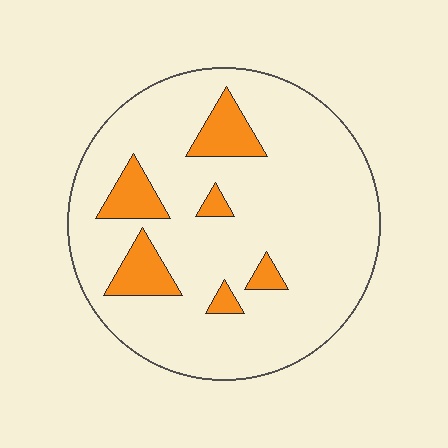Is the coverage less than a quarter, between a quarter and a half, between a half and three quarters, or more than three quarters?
Less than a quarter.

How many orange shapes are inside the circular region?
6.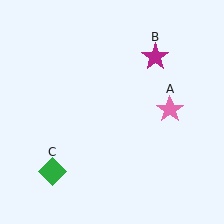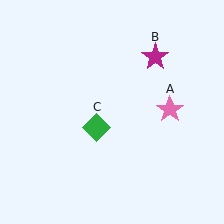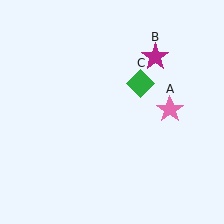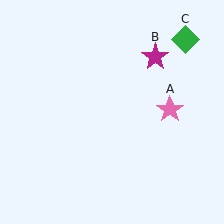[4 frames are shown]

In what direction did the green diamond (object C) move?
The green diamond (object C) moved up and to the right.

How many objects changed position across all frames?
1 object changed position: green diamond (object C).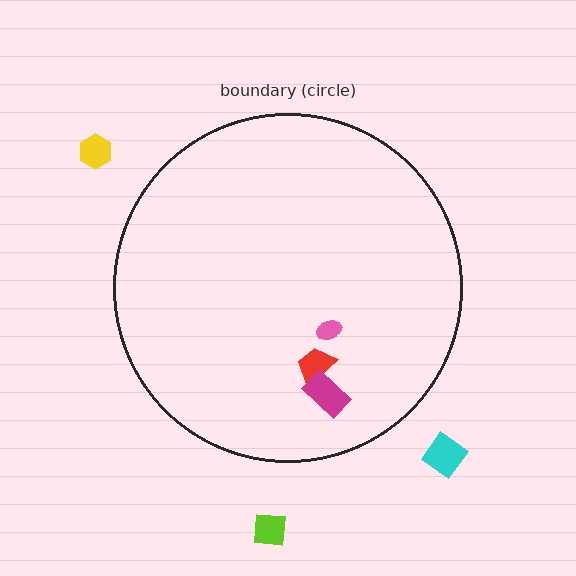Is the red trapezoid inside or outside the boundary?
Inside.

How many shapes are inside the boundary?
3 inside, 3 outside.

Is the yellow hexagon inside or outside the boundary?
Outside.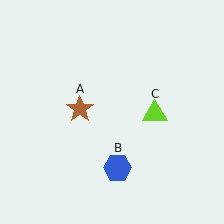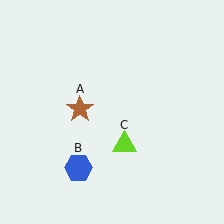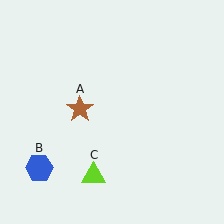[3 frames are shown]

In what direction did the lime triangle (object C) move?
The lime triangle (object C) moved down and to the left.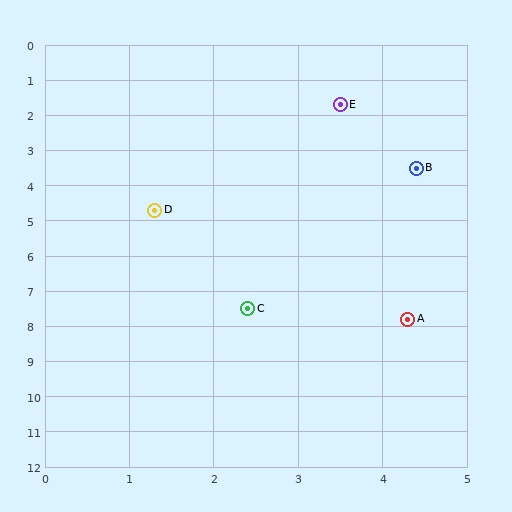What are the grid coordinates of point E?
Point E is at approximately (3.5, 1.7).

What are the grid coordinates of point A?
Point A is at approximately (4.3, 7.8).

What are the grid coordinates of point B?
Point B is at approximately (4.4, 3.5).